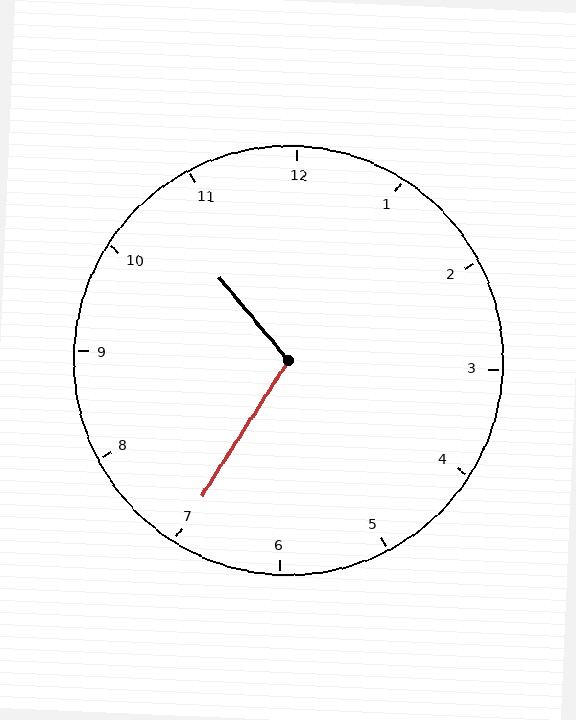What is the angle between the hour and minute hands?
Approximately 108 degrees.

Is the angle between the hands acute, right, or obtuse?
It is obtuse.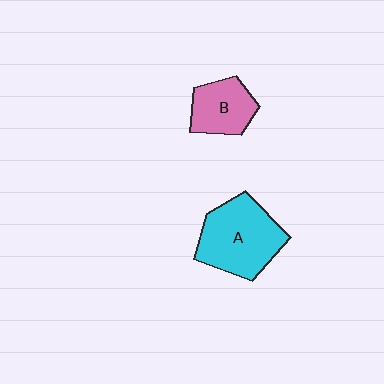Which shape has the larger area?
Shape A (cyan).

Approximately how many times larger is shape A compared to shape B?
Approximately 1.7 times.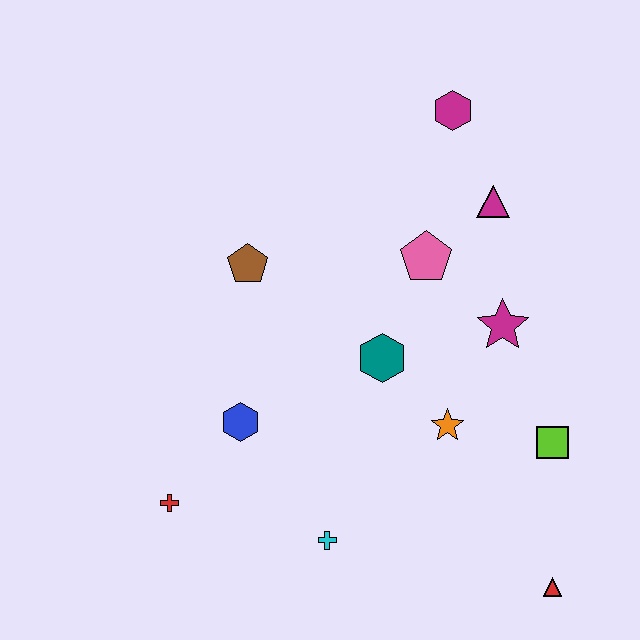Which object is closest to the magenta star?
The pink pentagon is closest to the magenta star.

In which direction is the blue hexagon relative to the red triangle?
The blue hexagon is to the left of the red triangle.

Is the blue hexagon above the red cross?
Yes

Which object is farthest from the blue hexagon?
The magenta hexagon is farthest from the blue hexagon.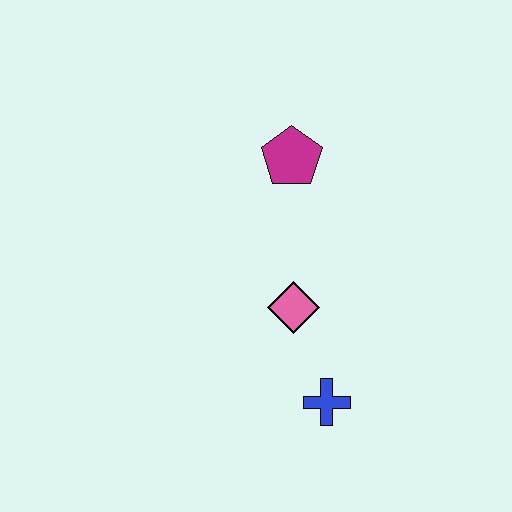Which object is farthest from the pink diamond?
The magenta pentagon is farthest from the pink diamond.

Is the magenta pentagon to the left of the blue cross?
Yes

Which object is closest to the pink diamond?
The blue cross is closest to the pink diamond.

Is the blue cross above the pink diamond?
No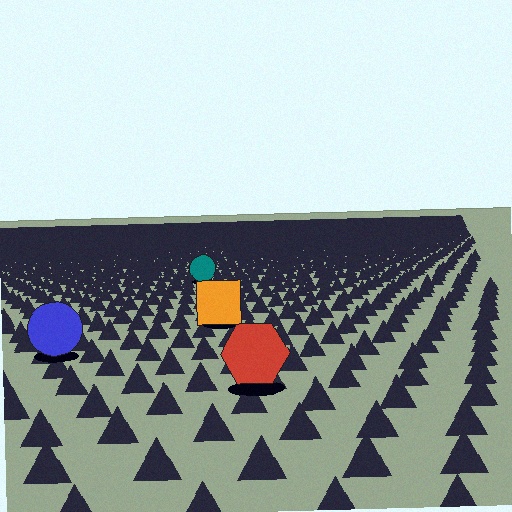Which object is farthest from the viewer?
The teal circle is farthest from the viewer. It appears smaller and the ground texture around it is denser.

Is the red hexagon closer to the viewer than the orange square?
Yes. The red hexagon is closer — you can tell from the texture gradient: the ground texture is coarser near it.